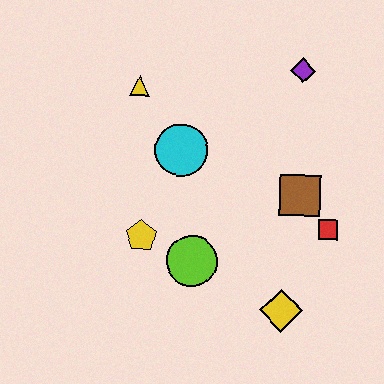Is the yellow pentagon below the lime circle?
No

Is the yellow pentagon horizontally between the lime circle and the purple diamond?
No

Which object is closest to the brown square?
The red square is closest to the brown square.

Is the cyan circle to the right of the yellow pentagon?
Yes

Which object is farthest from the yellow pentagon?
The purple diamond is farthest from the yellow pentagon.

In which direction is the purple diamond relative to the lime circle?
The purple diamond is above the lime circle.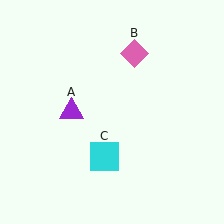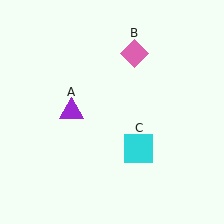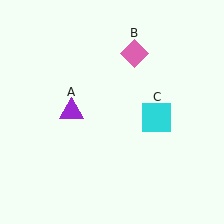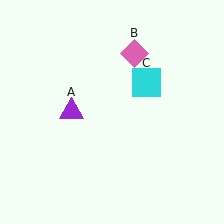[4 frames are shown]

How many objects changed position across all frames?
1 object changed position: cyan square (object C).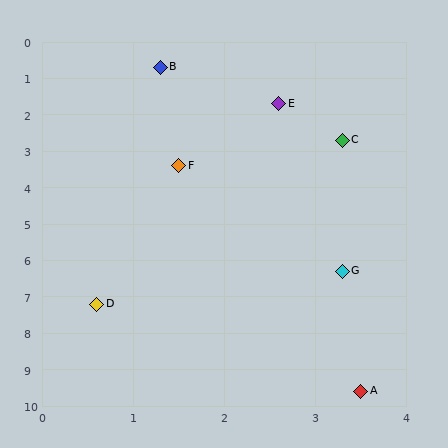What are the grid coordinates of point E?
Point E is at approximately (2.6, 1.7).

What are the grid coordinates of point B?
Point B is at approximately (1.3, 0.7).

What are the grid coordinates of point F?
Point F is at approximately (1.5, 3.4).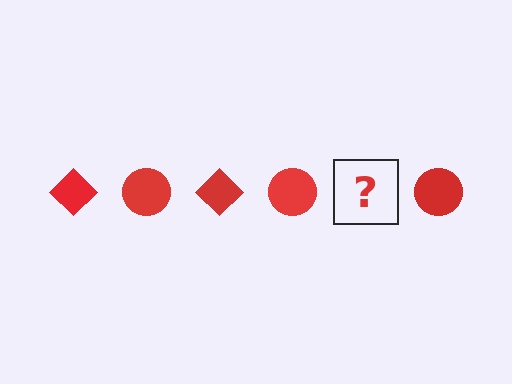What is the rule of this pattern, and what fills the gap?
The rule is that the pattern cycles through diamond, circle shapes in red. The gap should be filled with a red diamond.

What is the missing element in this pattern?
The missing element is a red diamond.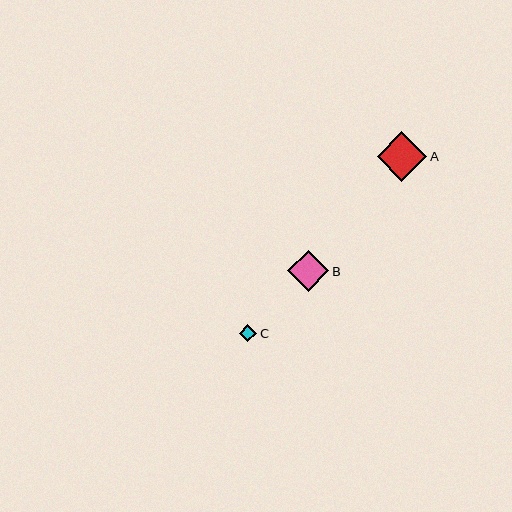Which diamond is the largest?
Diamond A is the largest with a size of approximately 49 pixels.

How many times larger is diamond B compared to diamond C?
Diamond B is approximately 2.3 times the size of diamond C.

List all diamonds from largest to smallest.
From largest to smallest: A, B, C.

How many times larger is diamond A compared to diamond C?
Diamond A is approximately 2.8 times the size of diamond C.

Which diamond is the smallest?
Diamond C is the smallest with a size of approximately 17 pixels.